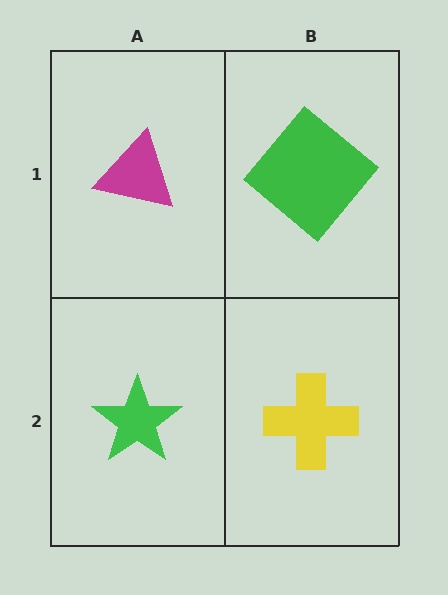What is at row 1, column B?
A green diamond.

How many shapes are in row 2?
2 shapes.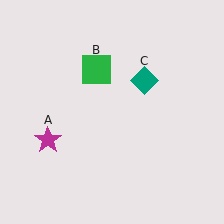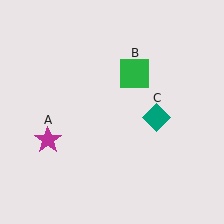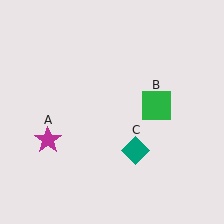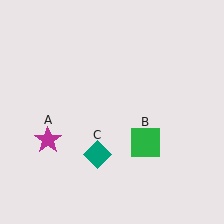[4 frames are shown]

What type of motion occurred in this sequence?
The green square (object B), teal diamond (object C) rotated clockwise around the center of the scene.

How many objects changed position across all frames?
2 objects changed position: green square (object B), teal diamond (object C).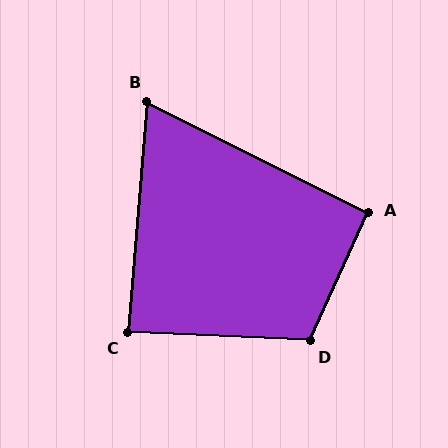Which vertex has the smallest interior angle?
B, at approximately 68 degrees.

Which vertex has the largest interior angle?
D, at approximately 112 degrees.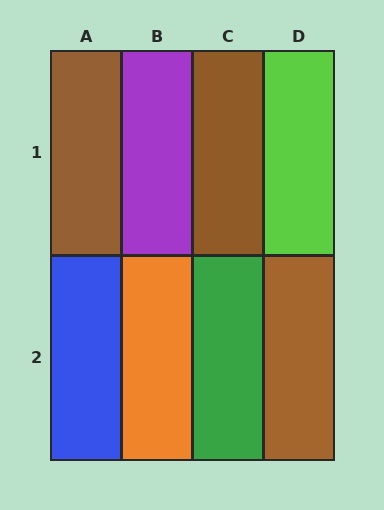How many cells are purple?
1 cell is purple.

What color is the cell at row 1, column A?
Brown.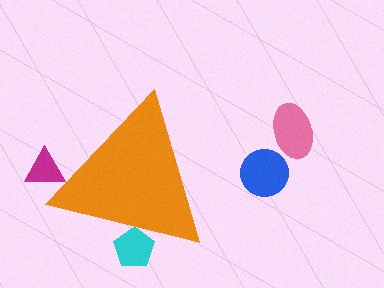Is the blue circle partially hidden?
No, the blue circle is fully visible.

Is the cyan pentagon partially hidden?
Yes, the cyan pentagon is partially hidden behind the orange triangle.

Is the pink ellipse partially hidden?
No, the pink ellipse is fully visible.